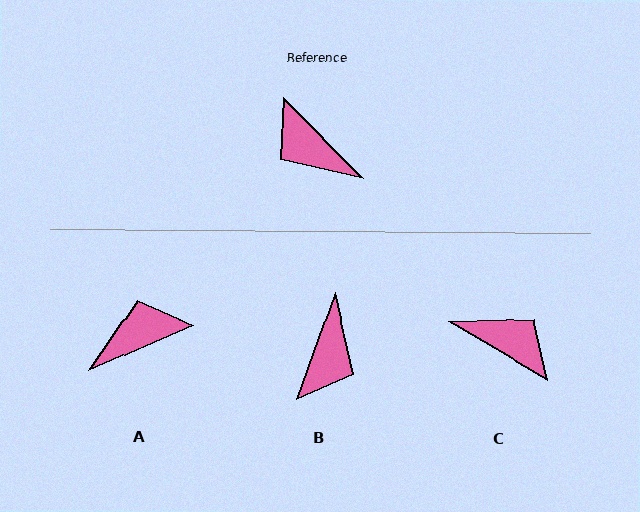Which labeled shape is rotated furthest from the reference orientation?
C, about 165 degrees away.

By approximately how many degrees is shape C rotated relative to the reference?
Approximately 165 degrees clockwise.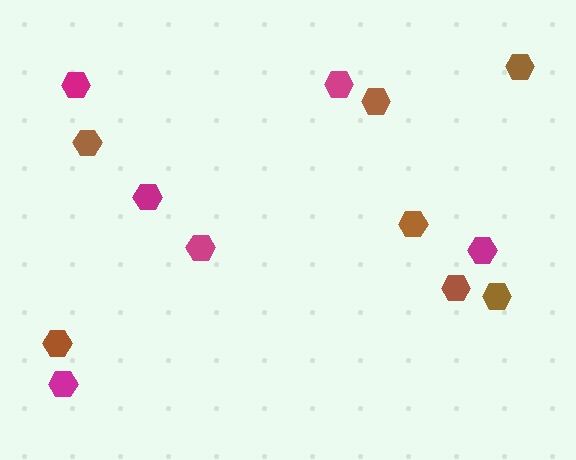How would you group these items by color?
There are 2 groups: one group of magenta hexagons (6) and one group of brown hexagons (7).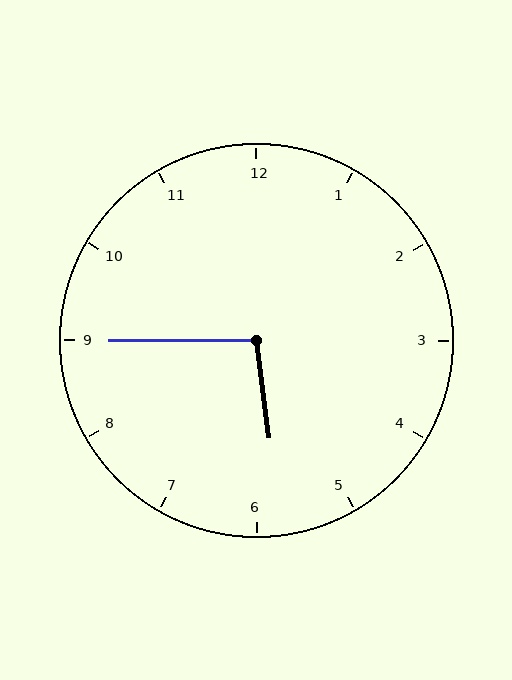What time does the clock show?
5:45.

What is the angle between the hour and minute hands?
Approximately 98 degrees.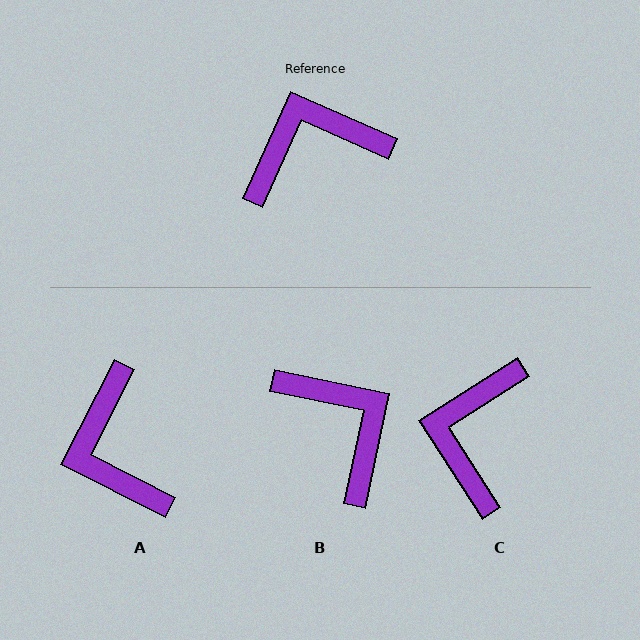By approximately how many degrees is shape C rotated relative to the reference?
Approximately 57 degrees counter-clockwise.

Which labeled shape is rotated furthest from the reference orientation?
A, about 87 degrees away.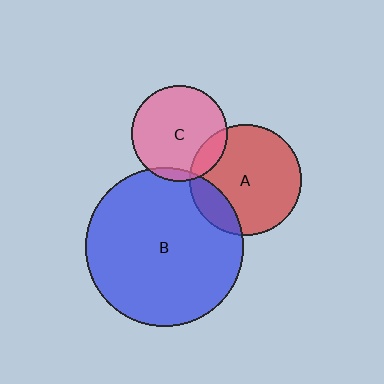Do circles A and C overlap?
Yes.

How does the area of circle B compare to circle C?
Approximately 2.7 times.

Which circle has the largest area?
Circle B (blue).